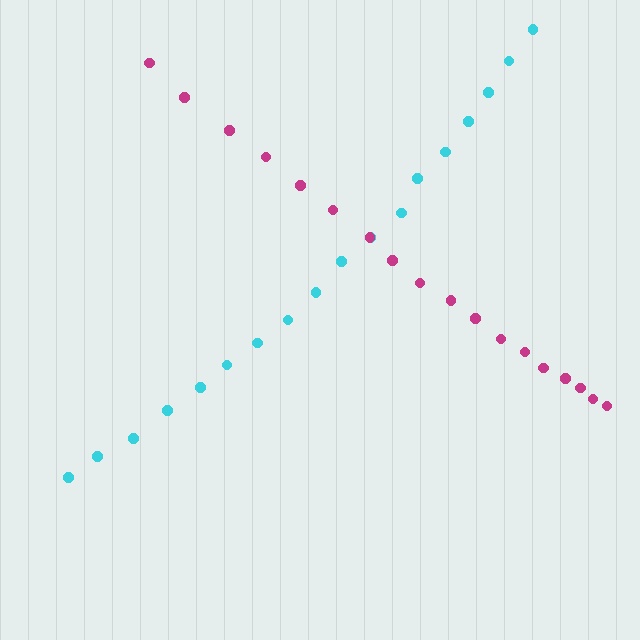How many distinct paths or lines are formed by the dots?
There are 2 distinct paths.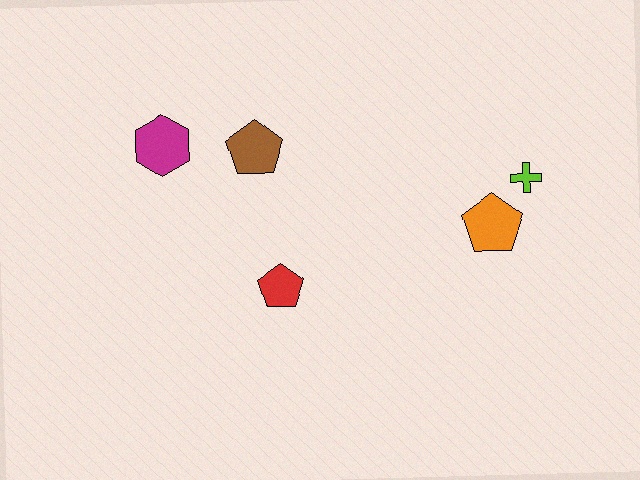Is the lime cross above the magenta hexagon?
No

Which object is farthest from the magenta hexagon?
The lime cross is farthest from the magenta hexagon.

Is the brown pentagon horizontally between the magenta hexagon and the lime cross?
Yes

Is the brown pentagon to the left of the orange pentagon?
Yes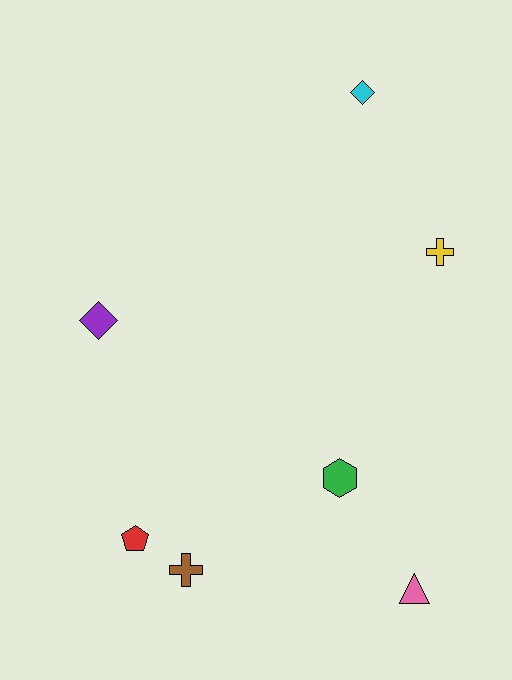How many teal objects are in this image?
There are no teal objects.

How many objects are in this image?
There are 7 objects.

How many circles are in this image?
There are no circles.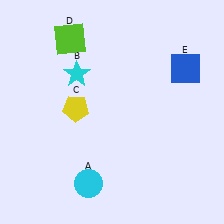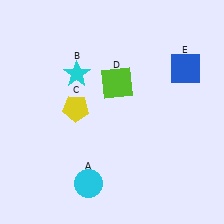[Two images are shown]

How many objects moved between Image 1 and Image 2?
1 object moved between the two images.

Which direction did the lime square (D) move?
The lime square (D) moved right.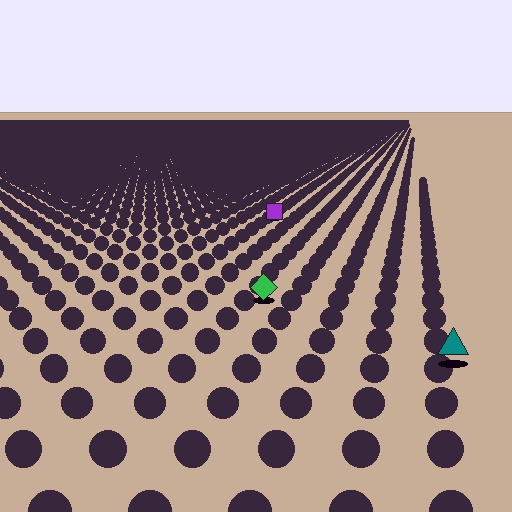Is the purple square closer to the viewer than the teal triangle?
No. The teal triangle is closer — you can tell from the texture gradient: the ground texture is coarser near it.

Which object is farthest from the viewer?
The purple square is farthest from the viewer. It appears smaller and the ground texture around it is denser.